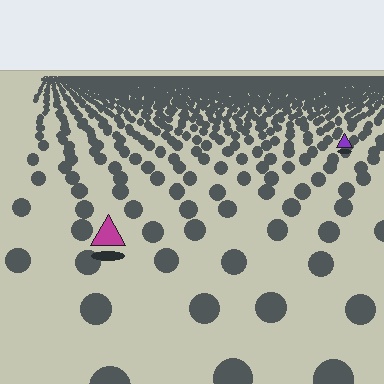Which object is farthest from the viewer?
The purple triangle is farthest from the viewer. It appears smaller and the ground texture around it is denser.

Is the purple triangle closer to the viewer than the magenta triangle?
No. The magenta triangle is closer — you can tell from the texture gradient: the ground texture is coarser near it.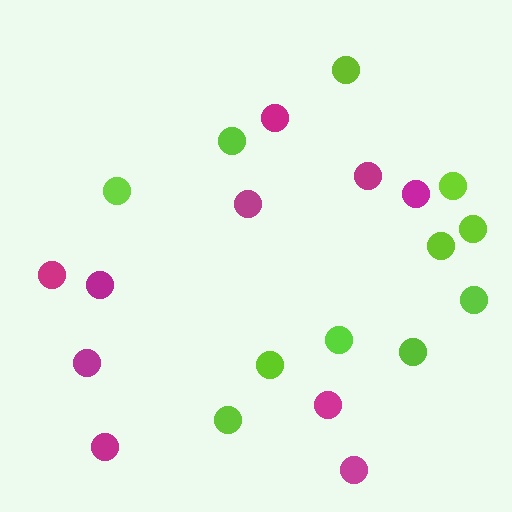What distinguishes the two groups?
There are 2 groups: one group of magenta circles (10) and one group of lime circles (11).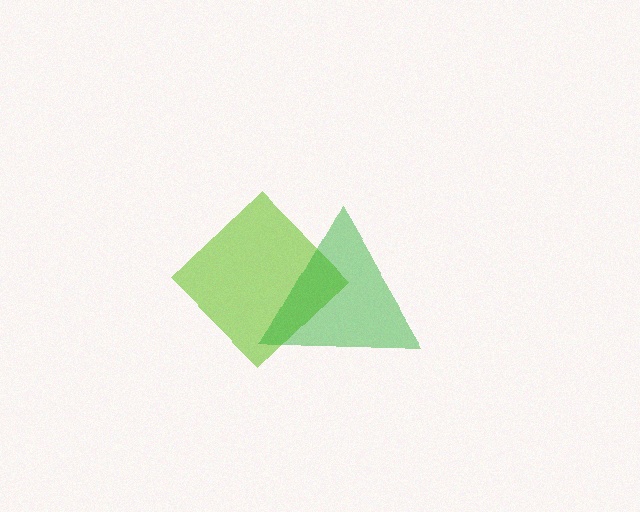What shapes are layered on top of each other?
The layered shapes are: a lime diamond, a green triangle.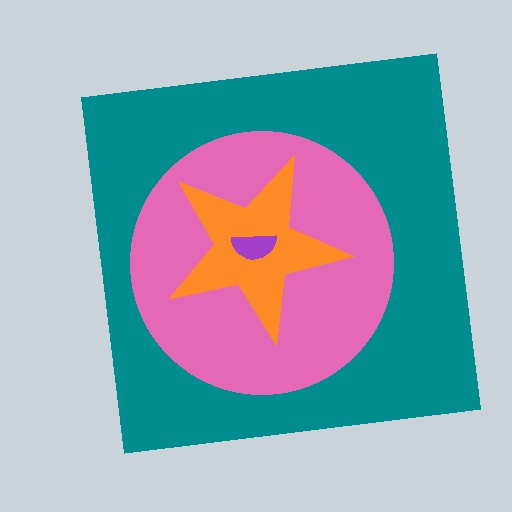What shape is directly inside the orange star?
The purple semicircle.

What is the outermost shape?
The teal square.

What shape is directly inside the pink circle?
The orange star.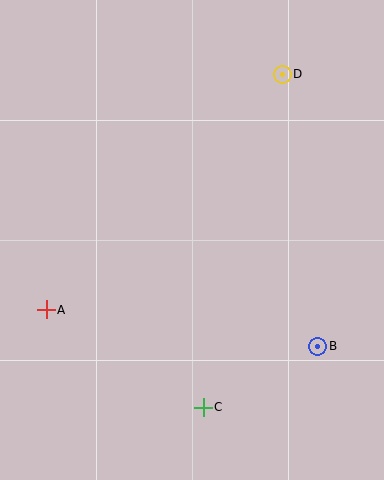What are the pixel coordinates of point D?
Point D is at (282, 74).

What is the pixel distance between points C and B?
The distance between C and B is 130 pixels.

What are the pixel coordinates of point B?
Point B is at (318, 346).